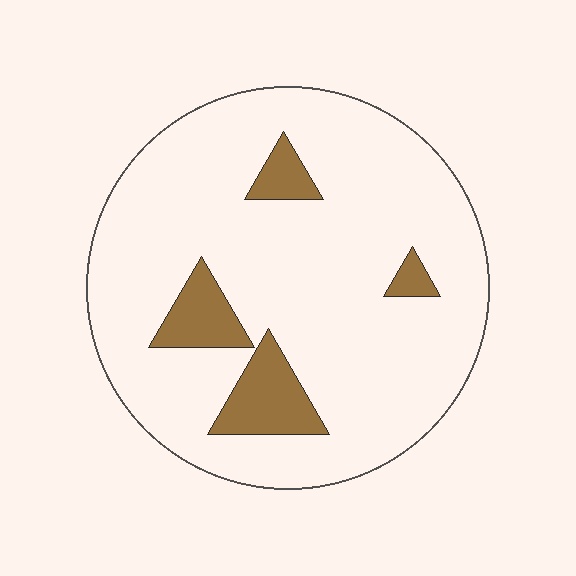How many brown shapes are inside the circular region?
4.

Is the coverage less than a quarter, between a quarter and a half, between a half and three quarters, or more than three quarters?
Less than a quarter.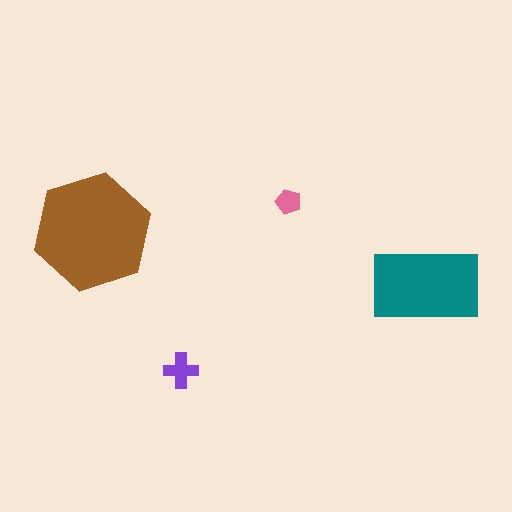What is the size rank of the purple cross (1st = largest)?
3rd.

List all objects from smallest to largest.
The pink pentagon, the purple cross, the teal rectangle, the brown hexagon.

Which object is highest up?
The pink pentagon is topmost.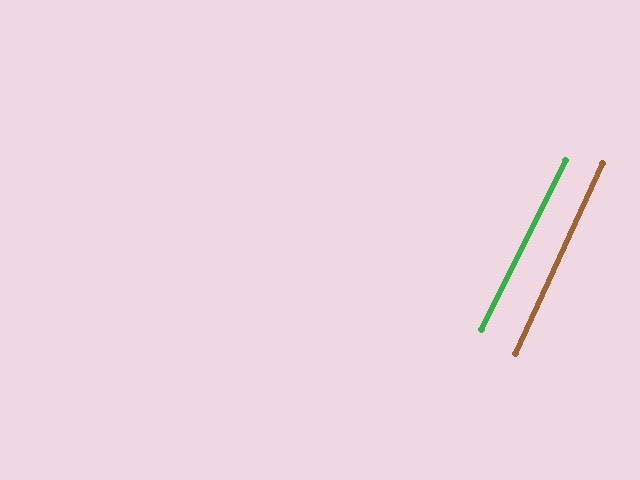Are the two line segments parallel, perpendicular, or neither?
Parallel — their directions differ by only 1.5°.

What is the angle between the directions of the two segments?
Approximately 2 degrees.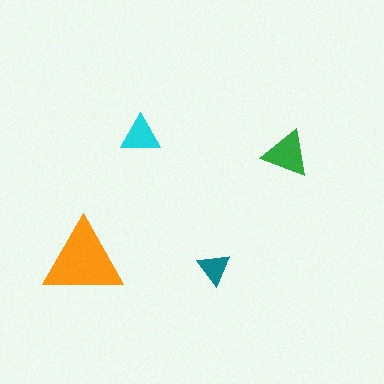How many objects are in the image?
There are 4 objects in the image.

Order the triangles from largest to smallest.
the orange one, the green one, the cyan one, the teal one.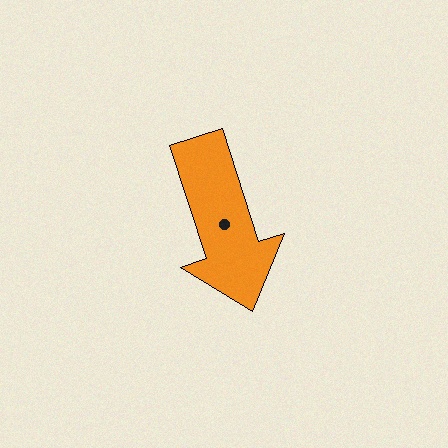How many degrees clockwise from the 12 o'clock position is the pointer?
Approximately 162 degrees.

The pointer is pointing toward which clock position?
Roughly 5 o'clock.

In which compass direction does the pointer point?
South.